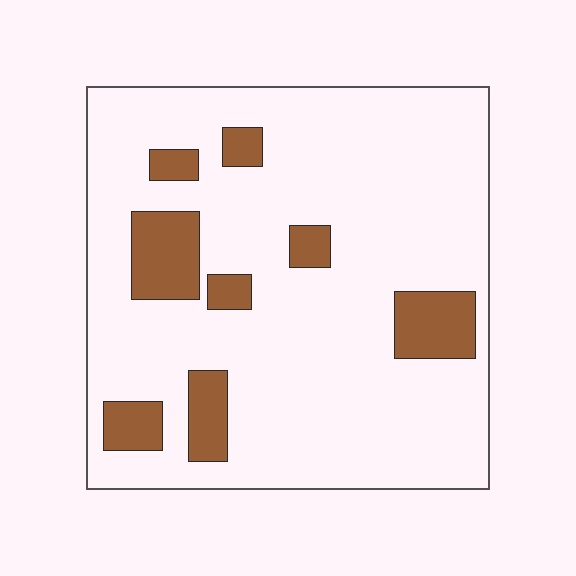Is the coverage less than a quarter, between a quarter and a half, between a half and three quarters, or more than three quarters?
Less than a quarter.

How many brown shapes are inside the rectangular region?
8.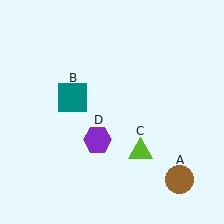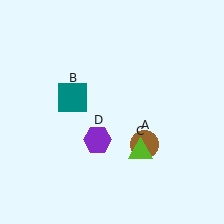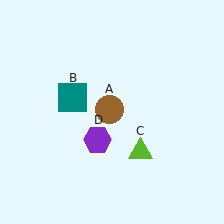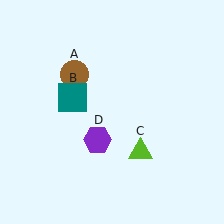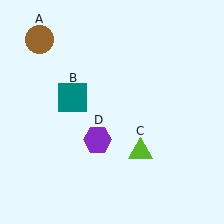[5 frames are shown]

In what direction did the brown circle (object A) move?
The brown circle (object A) moved up and to the left.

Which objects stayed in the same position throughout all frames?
Teal square (object B) and lime triangle (object C) and purple hexagon (object D) remained stationary.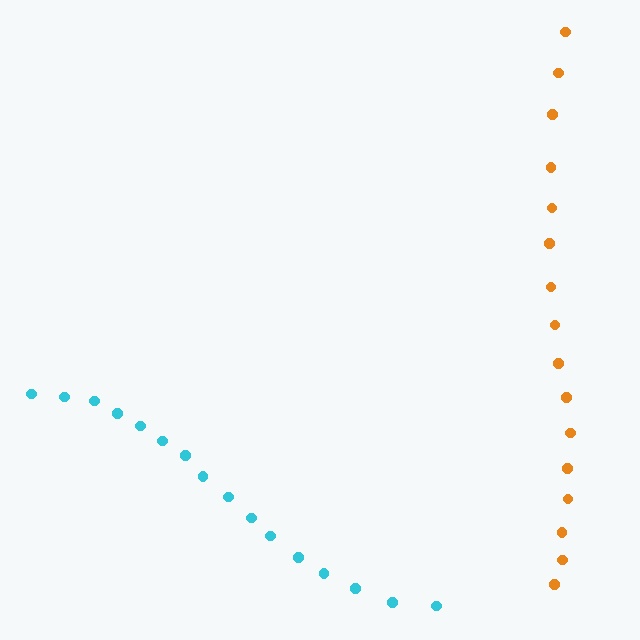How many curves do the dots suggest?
There are 2 distinct paths.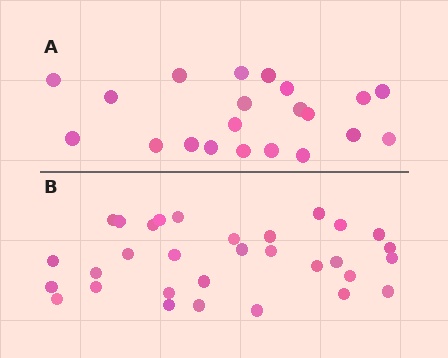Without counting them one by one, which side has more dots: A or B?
Region B (the bottom region) has more dots.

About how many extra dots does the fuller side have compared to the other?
Region B has roughly 10 or so more dots than region A.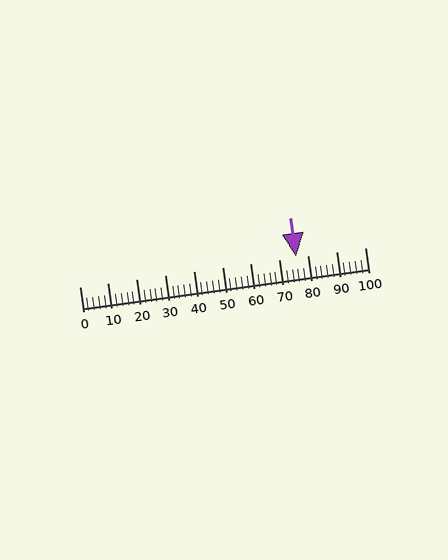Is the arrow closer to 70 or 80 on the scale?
The arrow is closer to 80.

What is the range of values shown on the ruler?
The ruler shows values from 0 to 100.